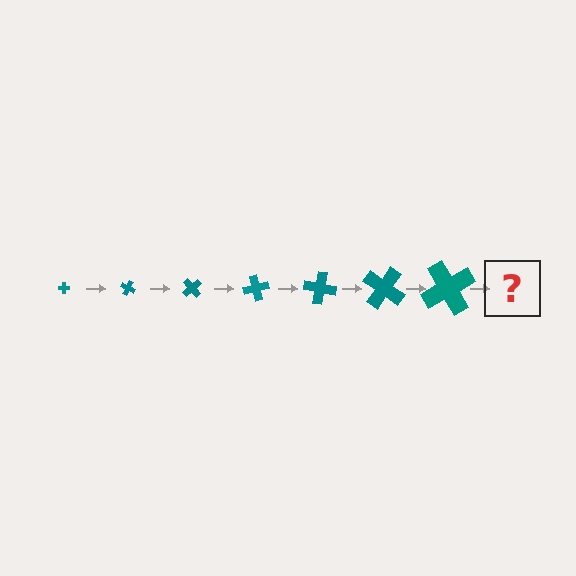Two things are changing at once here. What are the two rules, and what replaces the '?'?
The two rules are that the cross grows larger each step and it rotates 25 degrees each step. The '?' should be a cross, larger than the previous one and rotated 175 degrees from the start.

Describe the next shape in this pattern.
It should be a cross, larger than the previous one and rotated 175 degrees from the start.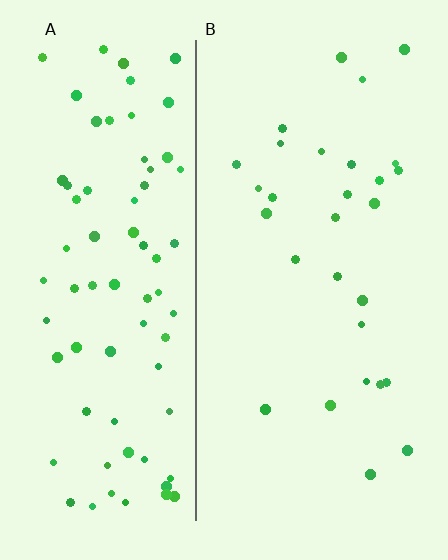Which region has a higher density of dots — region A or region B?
A (the left).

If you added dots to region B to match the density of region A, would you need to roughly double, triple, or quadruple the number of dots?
Approximately triple.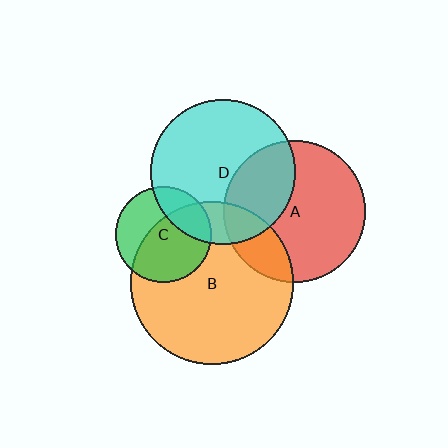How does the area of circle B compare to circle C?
Approximately 2.9 times.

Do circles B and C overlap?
Yes.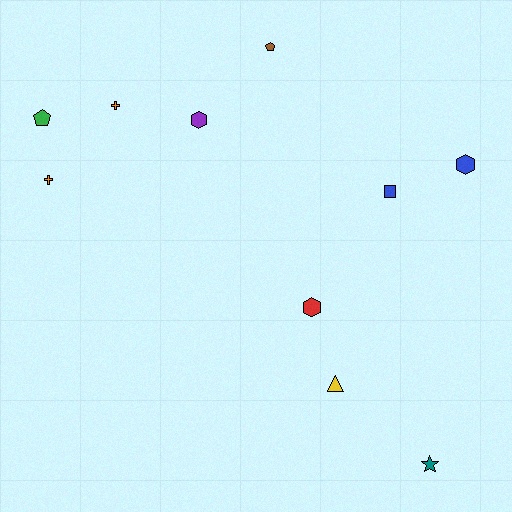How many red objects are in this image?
There is 1 red object.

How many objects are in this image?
There are 10 objects.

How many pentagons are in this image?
There are 2 pentagons.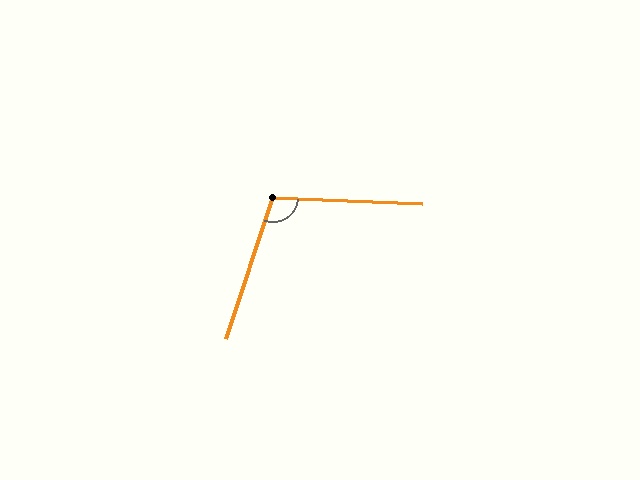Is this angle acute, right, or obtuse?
It is obtuse.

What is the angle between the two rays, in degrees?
Approximately 106 degrees.